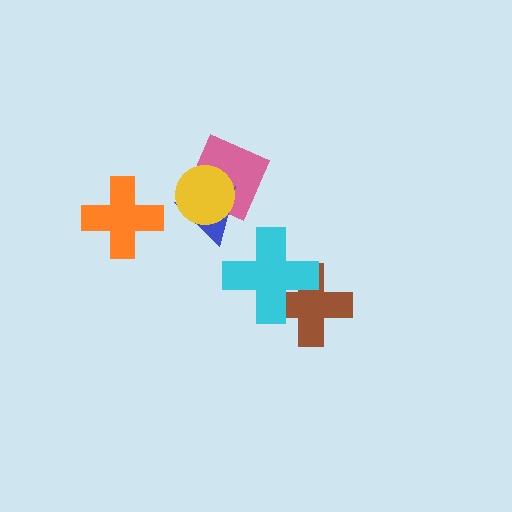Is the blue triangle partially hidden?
Yes, it is partially covered by another shape.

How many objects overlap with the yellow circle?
2 objects overlap with the yellow circle.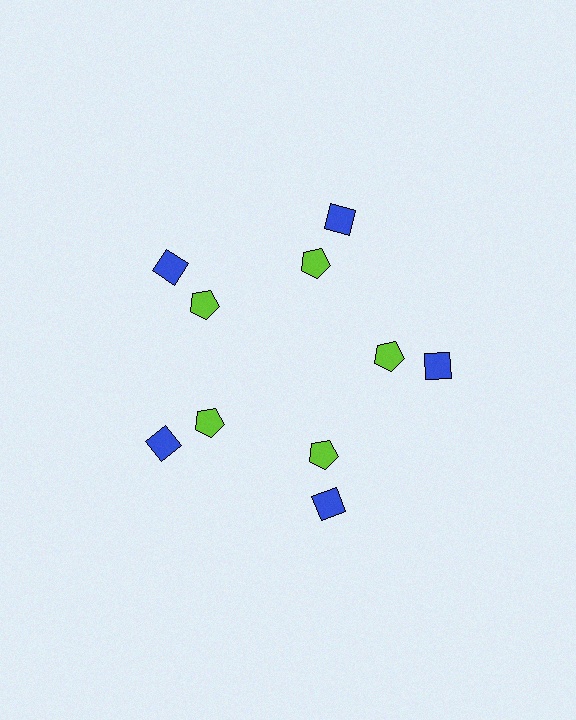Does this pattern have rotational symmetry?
Yes, this pattern has 5-fold rotational symmetry. It looks the same after rotating 72 degrees around the center.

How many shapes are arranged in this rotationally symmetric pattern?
There are 10 shapes, arranged in 5 groups of 2.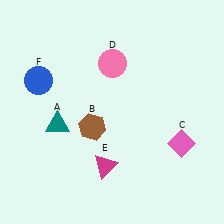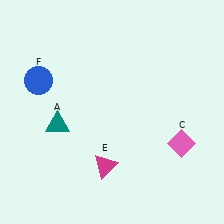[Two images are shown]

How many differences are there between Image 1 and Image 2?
There are 2 differences between the two images.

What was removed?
The brown hexagon (B), the pink circle (D) were removed in Image 2.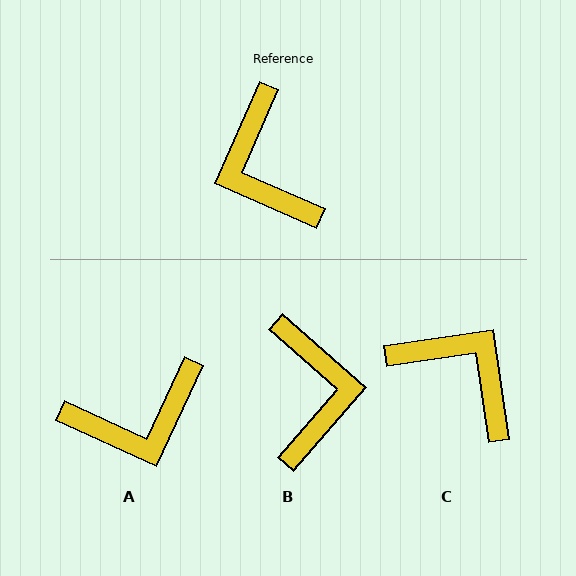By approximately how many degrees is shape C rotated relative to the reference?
Approximately 148 degrees clockwise.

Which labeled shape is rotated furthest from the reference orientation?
B, about 162 degrees away.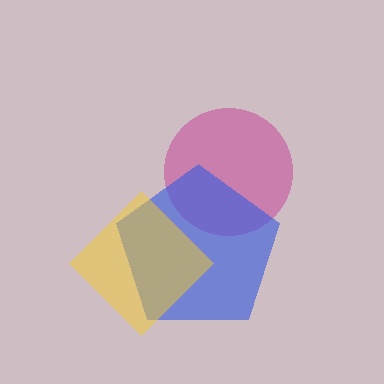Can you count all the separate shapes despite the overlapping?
Yes, there are 3 separate shapes.